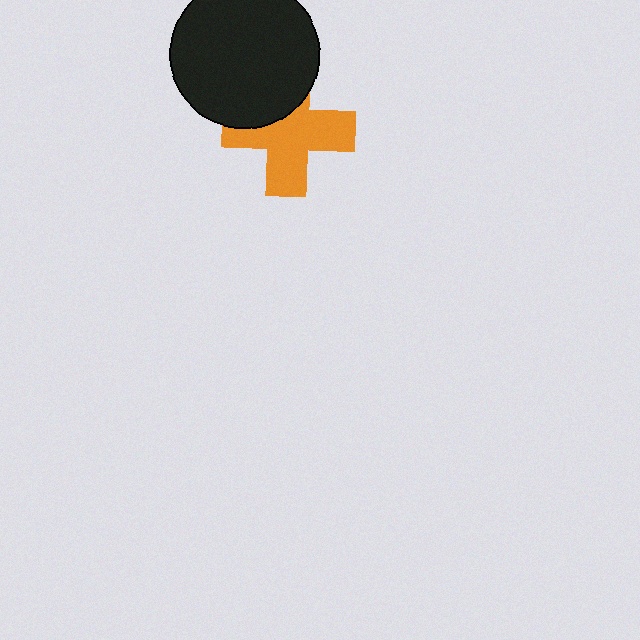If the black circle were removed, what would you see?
You would see the complete orange cross.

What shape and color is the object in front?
The object in front is a black circle.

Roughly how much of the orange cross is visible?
Most of it is visible (roughly 68%).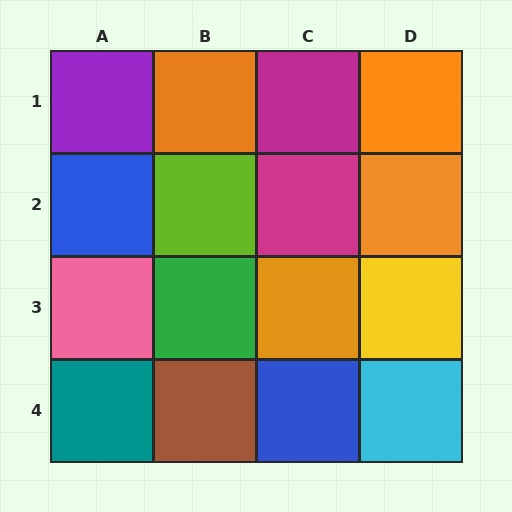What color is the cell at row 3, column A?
Pink.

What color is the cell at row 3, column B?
Green.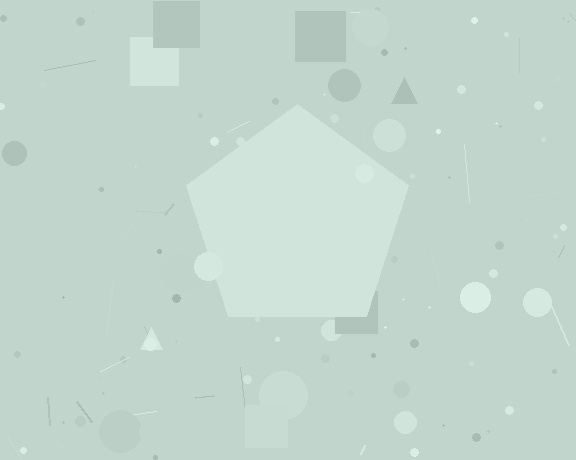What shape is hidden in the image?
A pentagon is hidden in the image.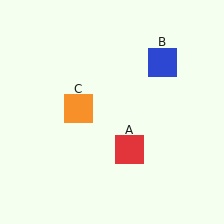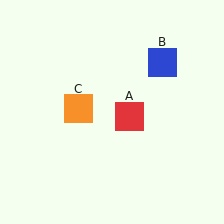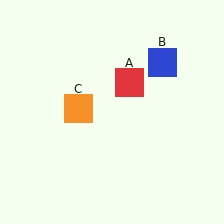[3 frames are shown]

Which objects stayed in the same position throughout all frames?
Blue square (object B) and orange square (object C) remained stationary.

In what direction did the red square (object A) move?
The red square (object A) moved up.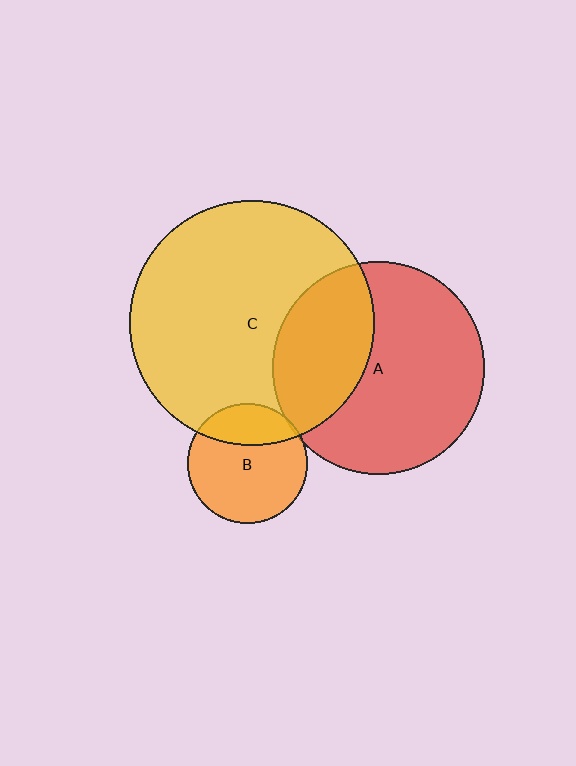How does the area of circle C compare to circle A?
Approximately 1.3 times.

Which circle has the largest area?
Circle C (yellow).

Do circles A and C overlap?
Yes.